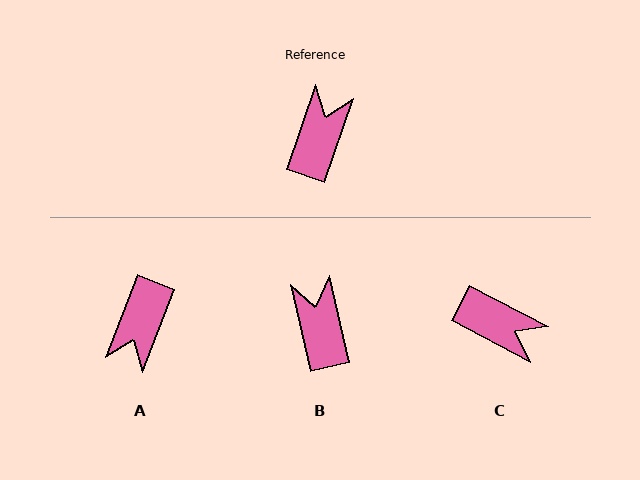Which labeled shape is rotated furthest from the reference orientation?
A, about 178 degrees away.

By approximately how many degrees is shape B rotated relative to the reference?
Approximately 33 degrees counter-clockwise.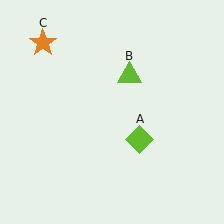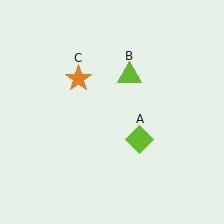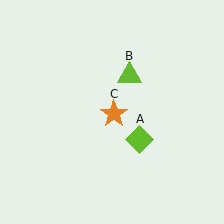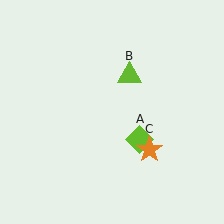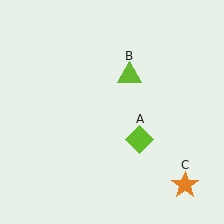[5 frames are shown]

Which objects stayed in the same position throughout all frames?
Lime diamond (object A) and lime triangle (object B) remained stationary.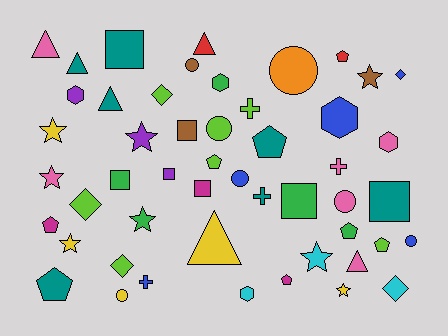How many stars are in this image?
There are 8 stars.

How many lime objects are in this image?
There are 7 lime objects.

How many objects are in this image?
There are 50 objects.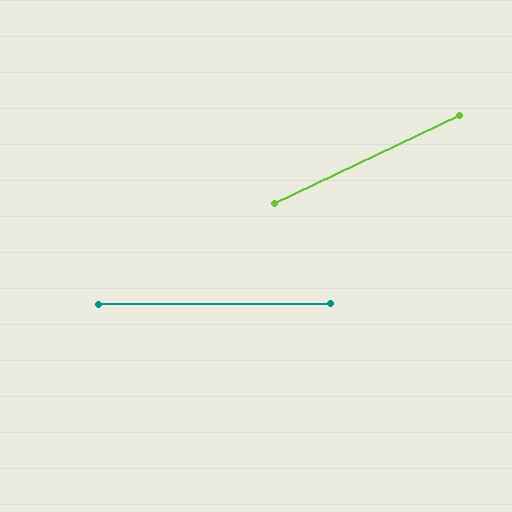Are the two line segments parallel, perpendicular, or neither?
Neither parallel nor perpendicular — they differ by about 25°.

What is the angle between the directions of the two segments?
Approximately 25 degrees.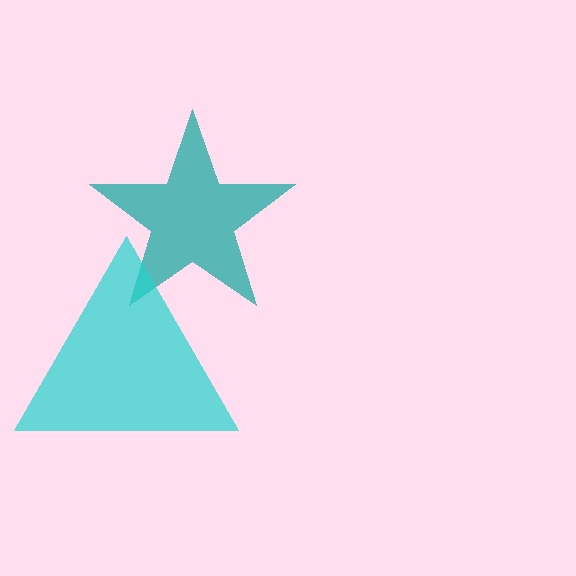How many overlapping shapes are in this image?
There are 2 overlapping shapes in the image.